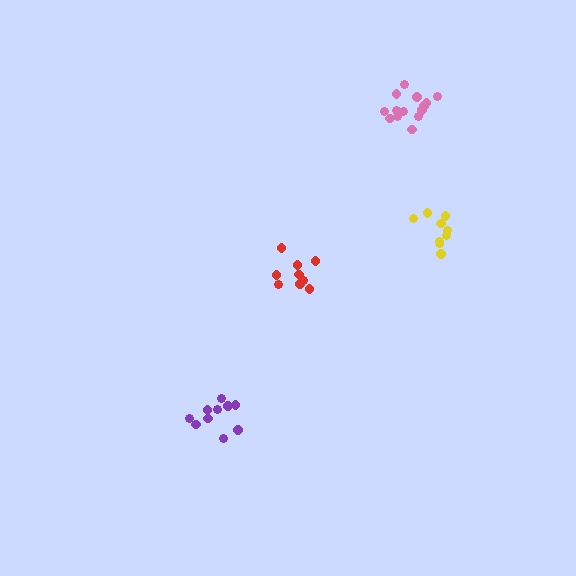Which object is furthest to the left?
The purple cluster is leftmost.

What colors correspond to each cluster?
The clusters are colored: purple, pink, red, yellow.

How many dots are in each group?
Group 1: 10 dots, Group 2: 14 dots, Group 3: 9 dots, Group 4: 9 dots (42 total).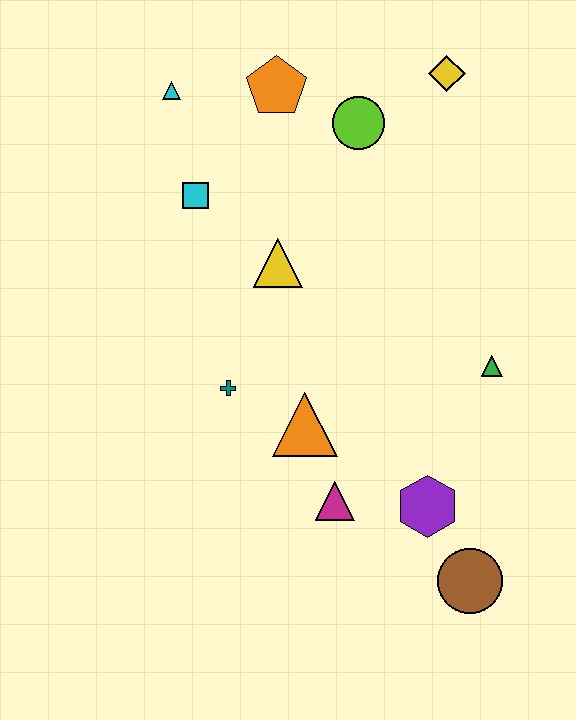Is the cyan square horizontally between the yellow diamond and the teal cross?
No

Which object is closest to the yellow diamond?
The lime circle is closest to the yellow diamond.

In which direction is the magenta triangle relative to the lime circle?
The magenta triangle is below the lime circle.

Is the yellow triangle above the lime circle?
No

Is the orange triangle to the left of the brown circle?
Yes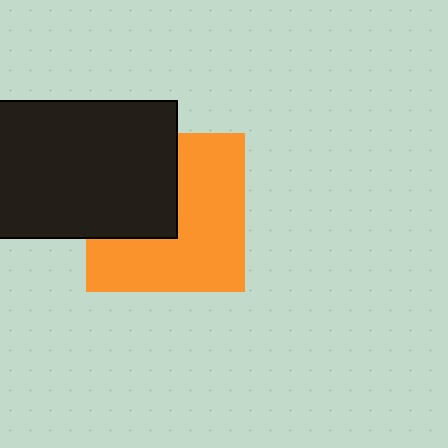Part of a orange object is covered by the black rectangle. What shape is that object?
It is a square.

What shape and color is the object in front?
The object in front is a black rectangle.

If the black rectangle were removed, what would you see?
You would see the complete orange square.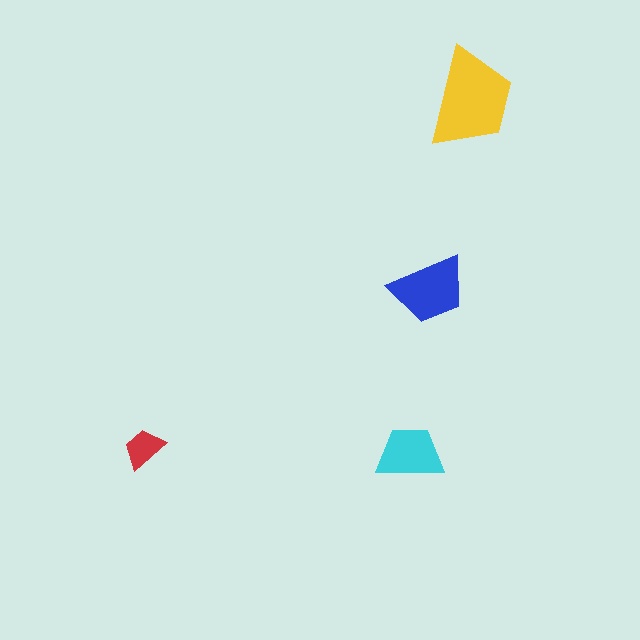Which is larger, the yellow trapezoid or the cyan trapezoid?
The yellow one.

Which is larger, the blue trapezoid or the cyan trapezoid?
The blue one.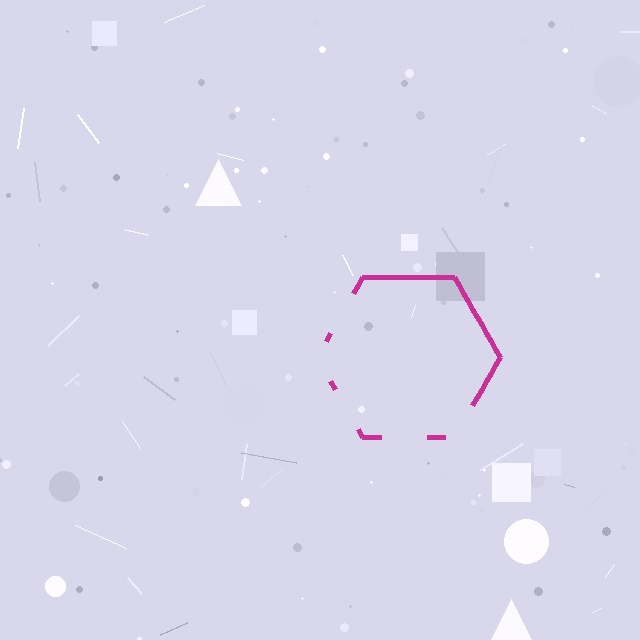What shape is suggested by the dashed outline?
The dashed outline suggests a hexagon.